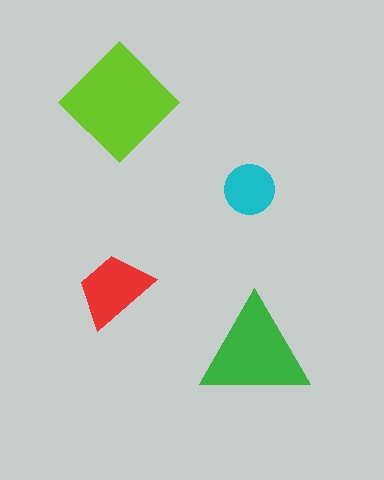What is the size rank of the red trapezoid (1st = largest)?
3rd.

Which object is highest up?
The lime diamond is topmost.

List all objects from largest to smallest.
The lime diamond, the green triangle, the red trapezoid, the cyan circle.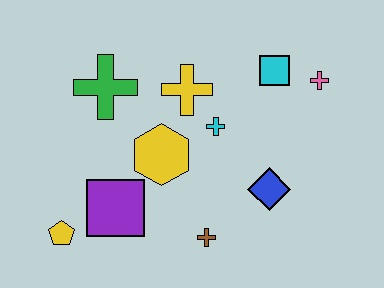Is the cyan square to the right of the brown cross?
Yes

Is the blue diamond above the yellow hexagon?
No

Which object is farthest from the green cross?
The pink cross is farthest from the green cross.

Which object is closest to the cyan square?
The pink cross is closest to the cyan square.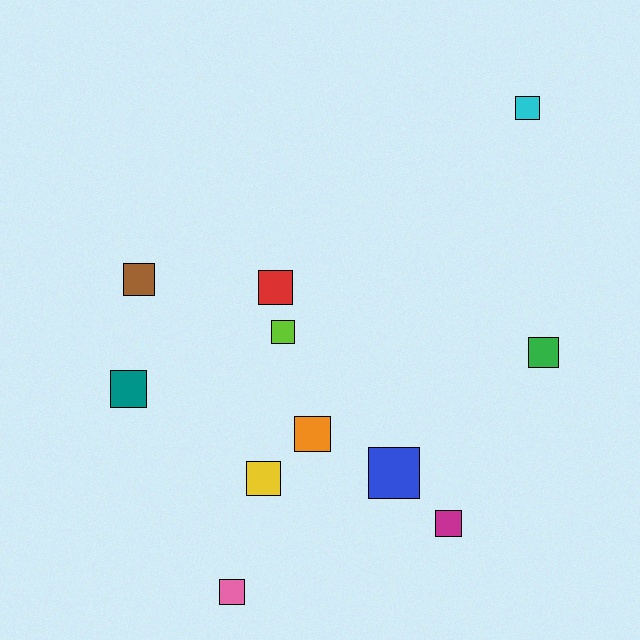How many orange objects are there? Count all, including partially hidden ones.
There is 1 orange object.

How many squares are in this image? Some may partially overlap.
There are 11 squares.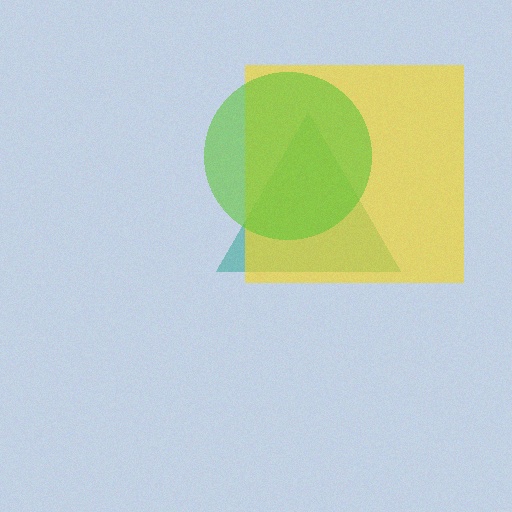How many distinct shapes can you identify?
There are 3 distinct shapes: a teal triangle, a yellow square, a lime circle.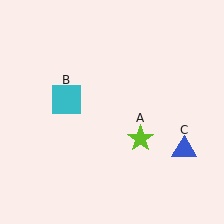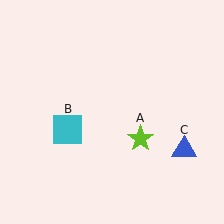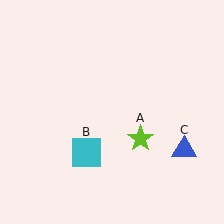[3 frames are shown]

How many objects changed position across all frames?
1 object changed position: cyan square (object B).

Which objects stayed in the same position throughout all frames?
Lime star (object A) and blue triangle (object C) remained stationary.